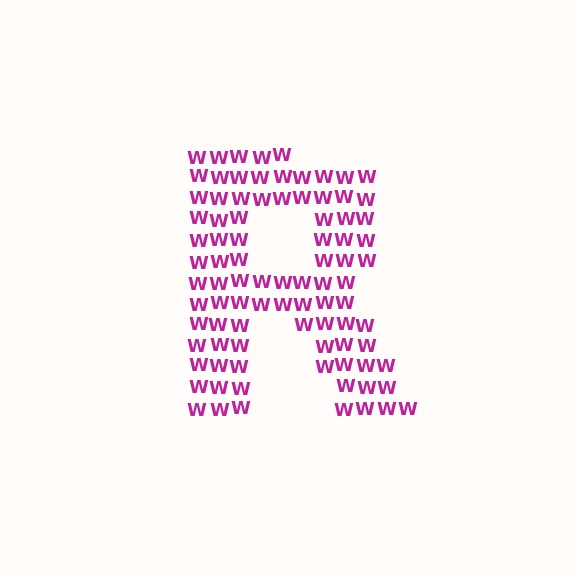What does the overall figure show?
The overall figure shows the letter R.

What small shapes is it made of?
It is made of small letter W's.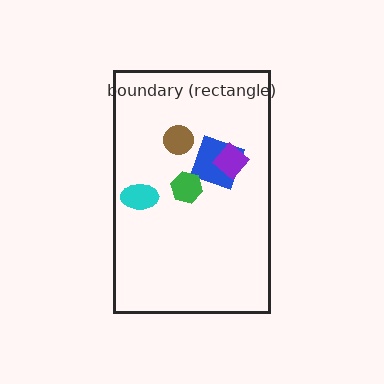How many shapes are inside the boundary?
5 inside, 0 outside.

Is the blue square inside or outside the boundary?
Inside.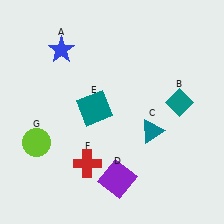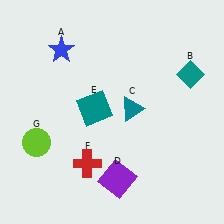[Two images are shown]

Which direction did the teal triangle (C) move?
The teal triangle (C) moved up.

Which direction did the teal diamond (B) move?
The teal diamond (B) moved up.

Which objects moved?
The objects that moved are: the teal diamond (B), the teal triangle (C).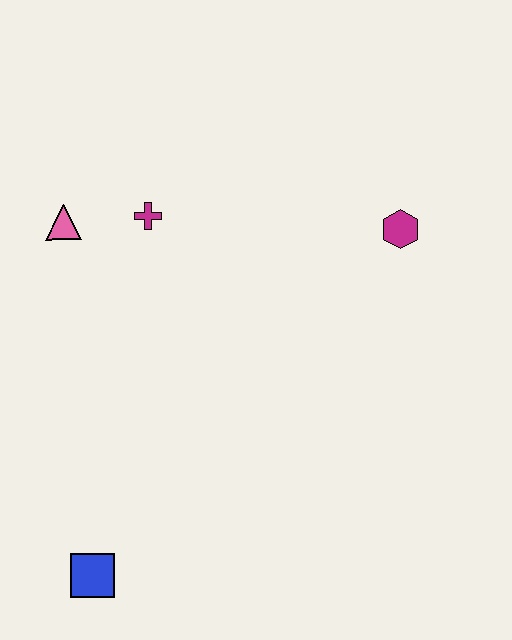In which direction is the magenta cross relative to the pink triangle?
The magenta cross is to the right of the pink triangle.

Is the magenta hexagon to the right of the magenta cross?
Yes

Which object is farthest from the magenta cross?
The blue square is farthest from the magenta cross.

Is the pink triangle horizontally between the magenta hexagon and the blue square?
No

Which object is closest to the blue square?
The pink triangle is closest to the blue square.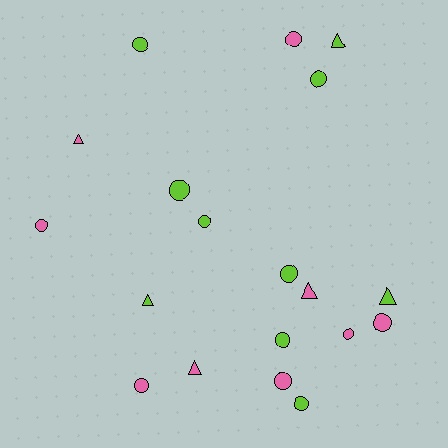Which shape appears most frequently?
Circle, with 13 objects.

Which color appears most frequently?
Lime, with 10 objects.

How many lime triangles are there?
There are 3 lime triangles.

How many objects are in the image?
There are 19 objects.